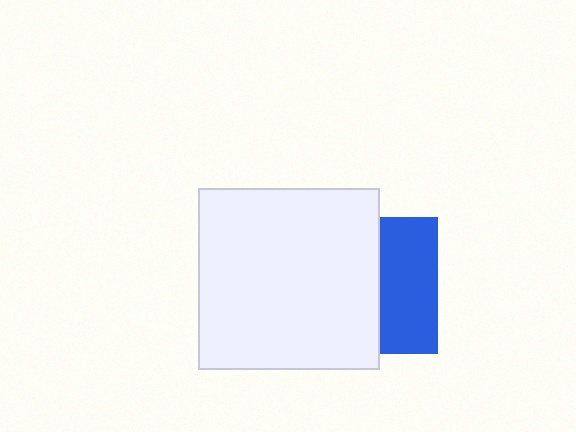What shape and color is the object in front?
The object in front is a white square.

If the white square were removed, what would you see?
You would see the complete blue square.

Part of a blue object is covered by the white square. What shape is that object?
It is a square.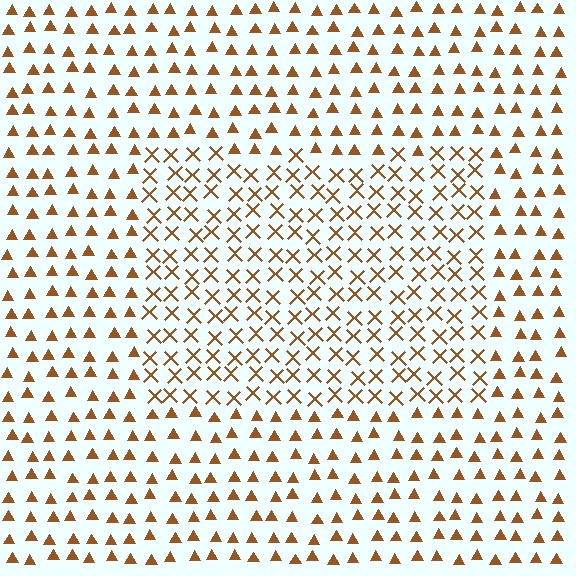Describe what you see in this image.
The image is filled with small brown elements arranged in a uniform grid. A rectangle-shaped region contains X marks, while the surrounding area contains triangles. The boundary is defined purely by the change in element shape.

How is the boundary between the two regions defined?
The boundary is defined by a change in element shape: X marks inside vs. triangles outside. All elements share the same color and spacing.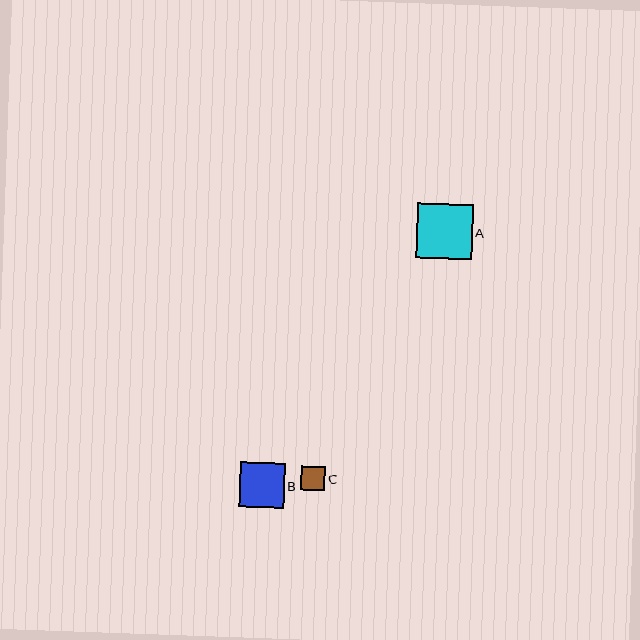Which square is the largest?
Square A is the largest with a size of approximately 56 pixels.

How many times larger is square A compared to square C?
Square A is approximately 2.3 times the size of square C.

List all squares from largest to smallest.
From largest to smallest: A, B, C.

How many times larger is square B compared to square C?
Square B is approximately 1.9 times the size of square C.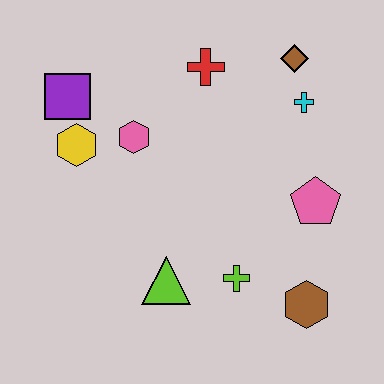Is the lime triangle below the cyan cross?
Yes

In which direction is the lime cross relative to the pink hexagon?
The lime cross is below the pink hexagon.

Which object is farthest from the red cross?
The brown hexagon is farthest from the red cross.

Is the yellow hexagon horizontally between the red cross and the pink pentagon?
No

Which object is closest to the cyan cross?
The brown diamond is closest to the cyan cross.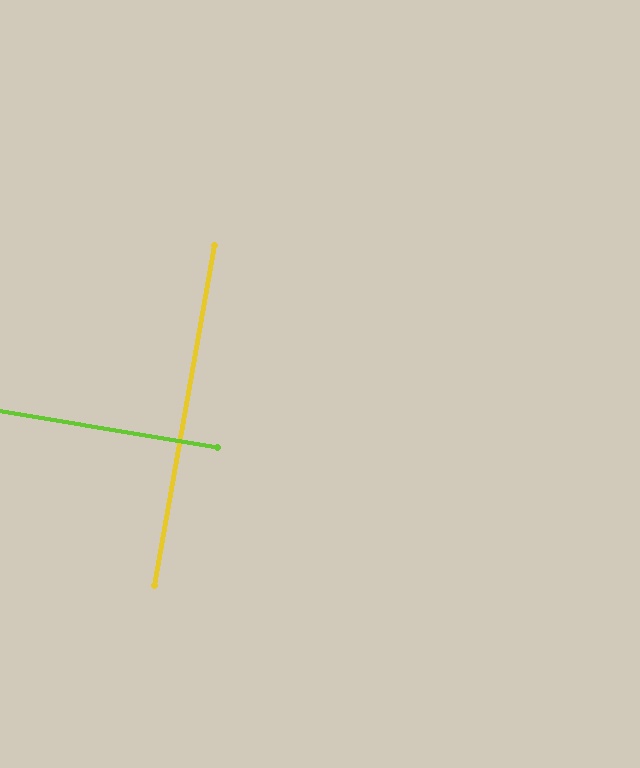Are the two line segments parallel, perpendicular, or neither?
Perpendicular — they meet at approximately 89°.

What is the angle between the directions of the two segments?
Approximately 89 degrees.